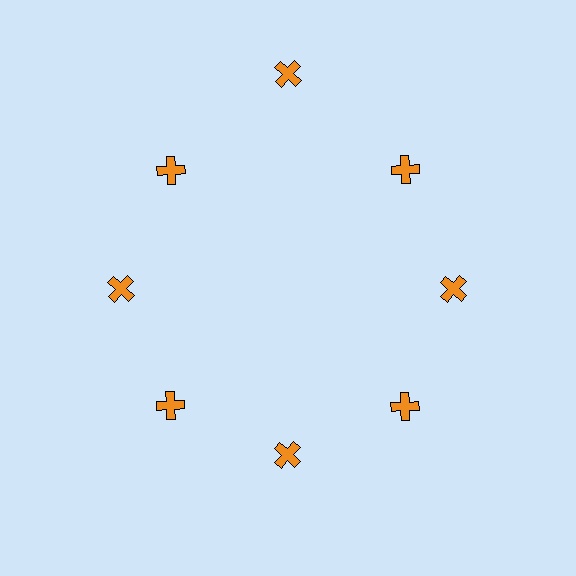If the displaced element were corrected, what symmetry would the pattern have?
It would have 8-fold rotational symmetry — the pattern would map onto itself every 45 degrees.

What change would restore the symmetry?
The symmetry would be restored by moving it inward, back onto the ring so that all 8 crosses sit at equal angles and equal distance from the center.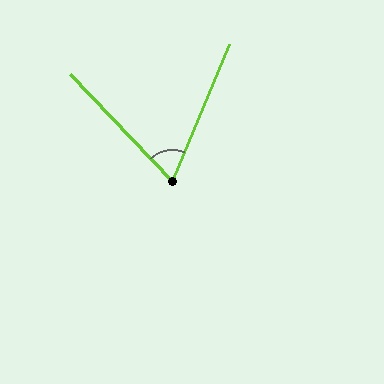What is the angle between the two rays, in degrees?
Approximately 66 degrees.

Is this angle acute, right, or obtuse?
It is acute.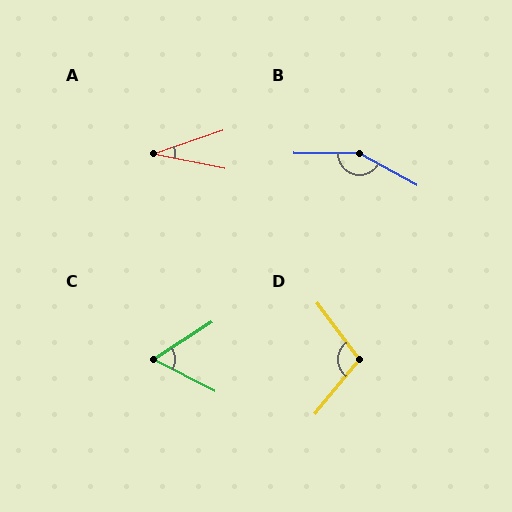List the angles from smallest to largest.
A (30°), C (60°), D (104°), B (152°).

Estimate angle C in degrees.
Approximately 60 degrees.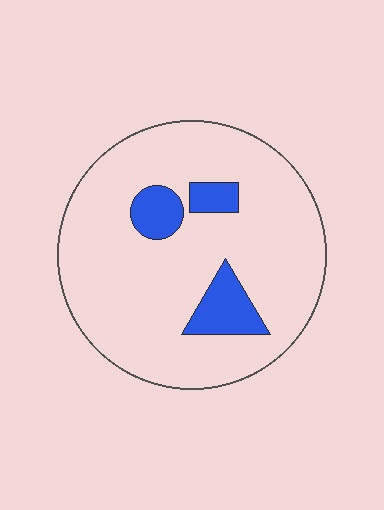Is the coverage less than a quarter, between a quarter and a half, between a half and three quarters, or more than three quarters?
Less than a quarter.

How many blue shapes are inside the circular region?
3.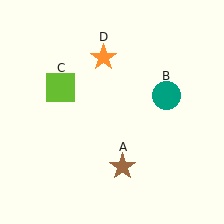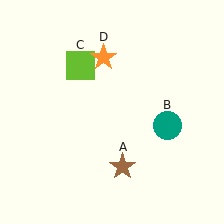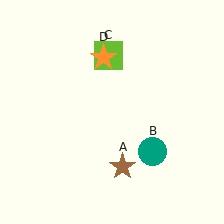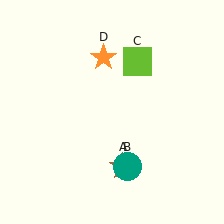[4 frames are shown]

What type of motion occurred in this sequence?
The teal circle (object B), lime square (object C) rotated clockwise around the center of the scene.